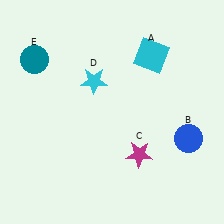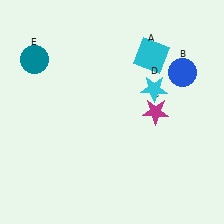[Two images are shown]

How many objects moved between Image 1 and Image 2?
3 objects moved between the two images.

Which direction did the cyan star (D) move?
The cyan star (D) moved right.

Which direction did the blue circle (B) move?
The blue circle (B) moved up.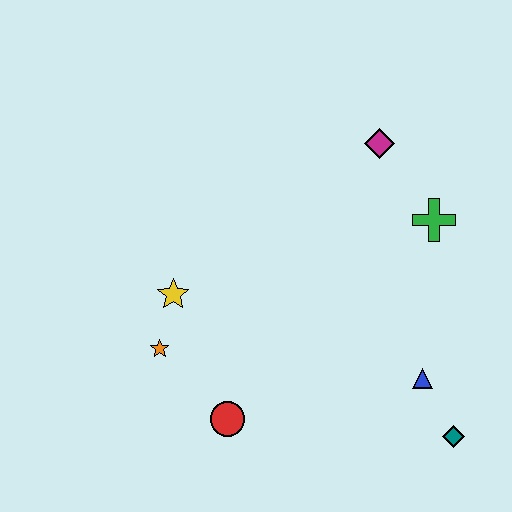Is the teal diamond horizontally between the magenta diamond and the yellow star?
No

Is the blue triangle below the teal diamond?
No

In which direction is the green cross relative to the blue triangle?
The green cross is above the blue triangle.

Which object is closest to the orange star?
The yellow star is closest to the orange star.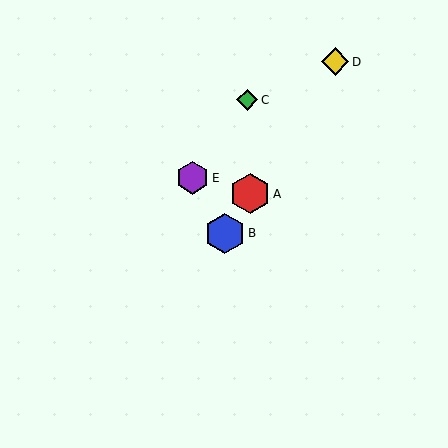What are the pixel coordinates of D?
Object D is at (335, 62).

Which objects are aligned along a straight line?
Objects A, B, D are aligned along a straight line.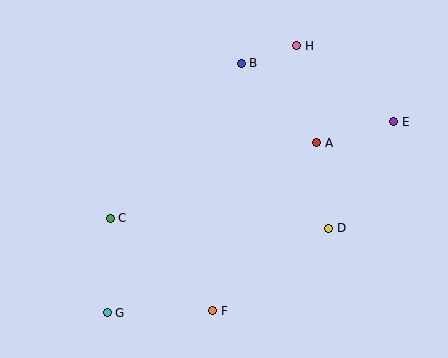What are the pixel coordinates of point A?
Point A is at (317, 143).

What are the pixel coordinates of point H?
Point H is at (297, 46).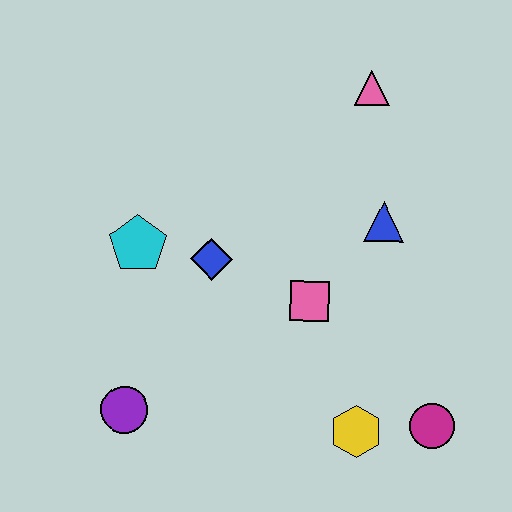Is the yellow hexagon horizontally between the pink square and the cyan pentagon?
No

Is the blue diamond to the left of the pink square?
Yes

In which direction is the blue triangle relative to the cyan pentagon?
The blue triangle is to the right of the cyan pentagon.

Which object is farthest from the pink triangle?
The purple circle is farthest from the pink triangle.